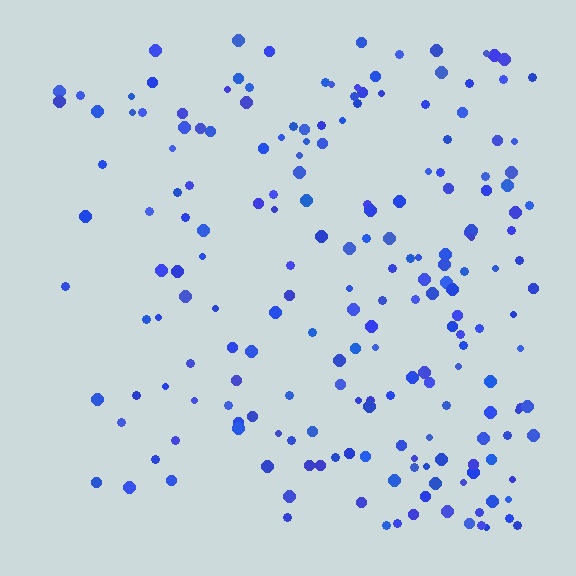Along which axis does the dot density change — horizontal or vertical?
Horizontal.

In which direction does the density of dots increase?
From left to right, with the right side densest.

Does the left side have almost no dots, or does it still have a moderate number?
Still a moderate number, just noticeably fewer than the right.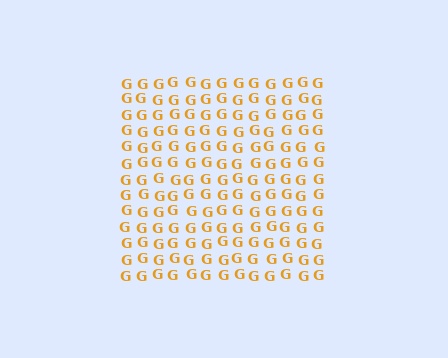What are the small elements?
The small elements are letter G's.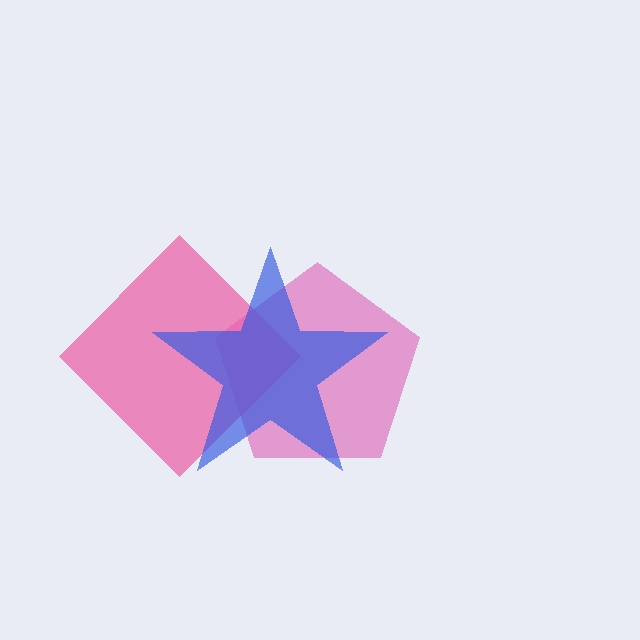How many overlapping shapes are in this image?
There are 3 overlapping shapes in the image.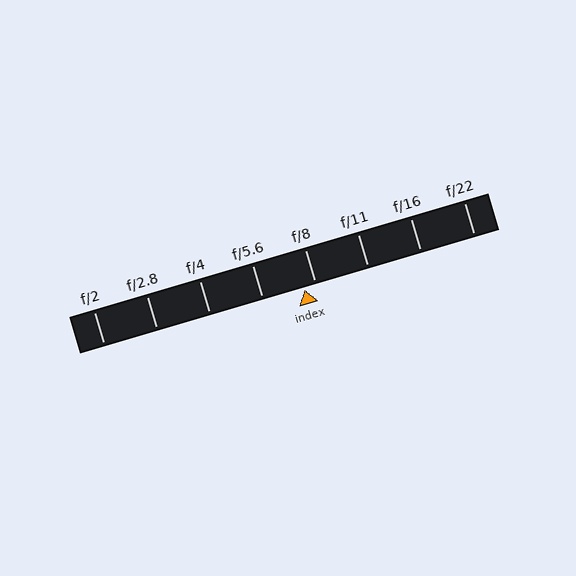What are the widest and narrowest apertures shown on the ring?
The widest aperture shown is f/2 and the narrowest is f/22.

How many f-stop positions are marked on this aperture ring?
There are 8 f-stop positions marked.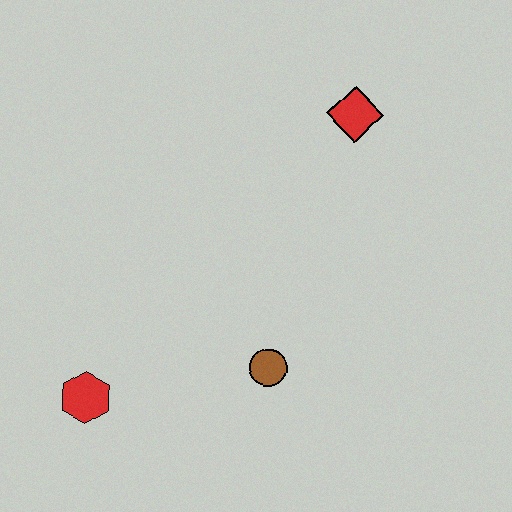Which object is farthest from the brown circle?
The red diamond is farthest from the brown circle.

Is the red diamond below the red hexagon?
No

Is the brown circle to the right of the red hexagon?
Yes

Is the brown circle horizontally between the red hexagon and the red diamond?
Yes